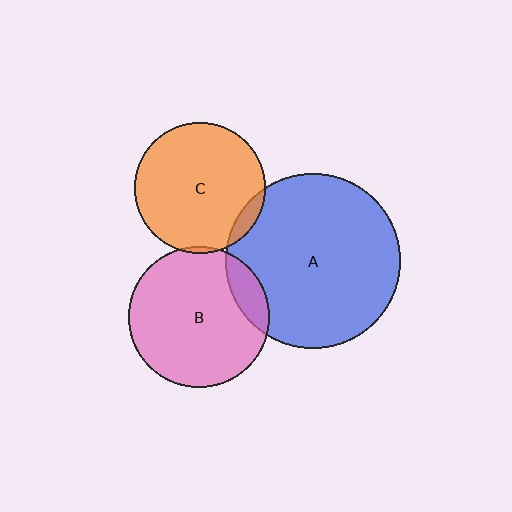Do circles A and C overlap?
Yes.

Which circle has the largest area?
Circle A (blue).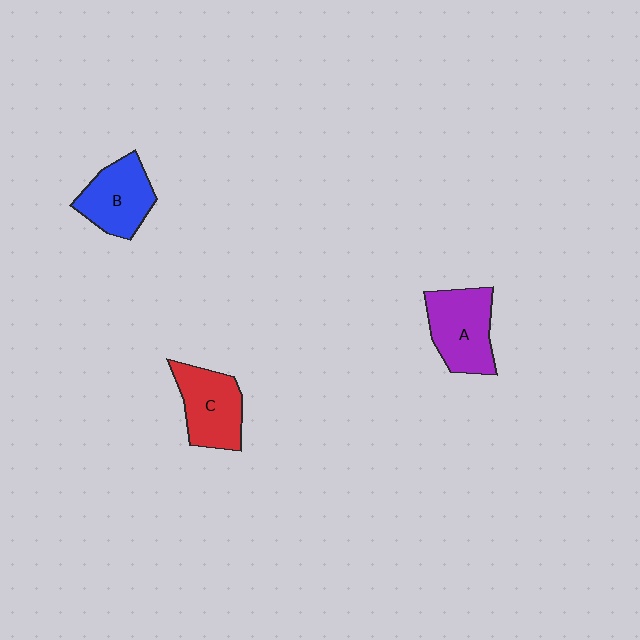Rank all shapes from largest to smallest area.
From largest to smallest: A (purple), C (red), B (blue).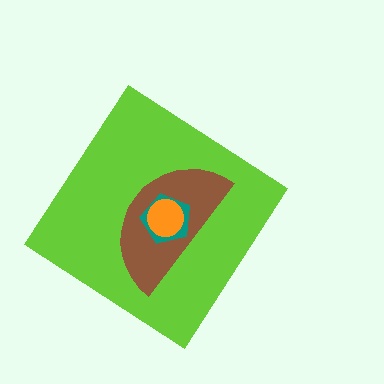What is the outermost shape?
The lime diamond.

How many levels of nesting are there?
4.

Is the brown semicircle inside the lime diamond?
Yes.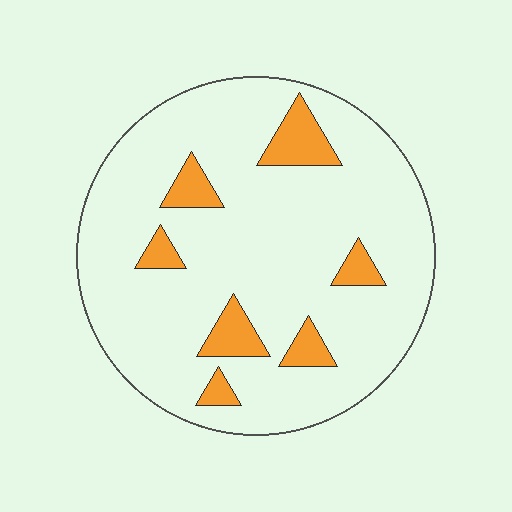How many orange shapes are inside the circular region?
7.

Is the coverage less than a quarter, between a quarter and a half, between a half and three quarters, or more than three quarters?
Less than a quarter.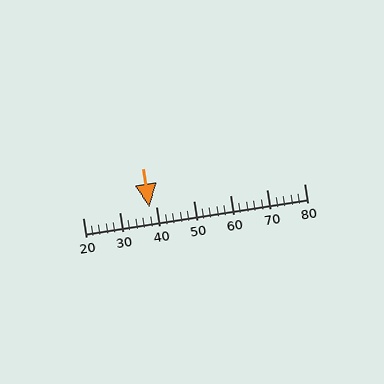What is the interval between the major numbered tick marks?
The major tick marks are spaced 10 units apart.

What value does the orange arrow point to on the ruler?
The orange arrow points to approximately 38.